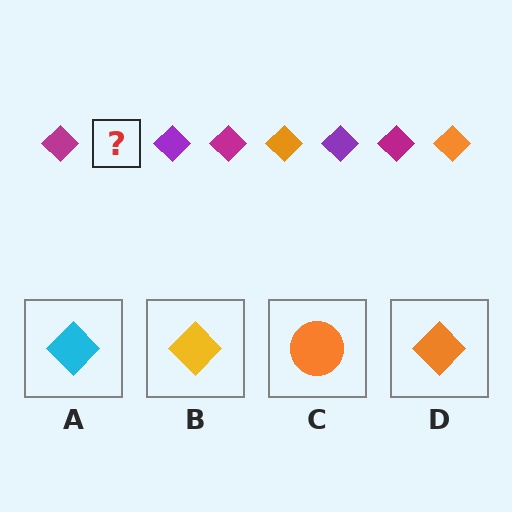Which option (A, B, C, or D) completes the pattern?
D.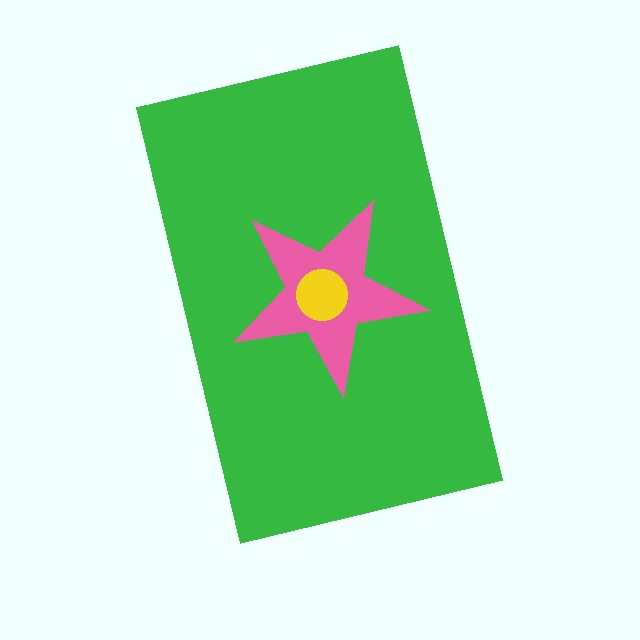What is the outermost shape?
The green rectangle.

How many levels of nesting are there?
3.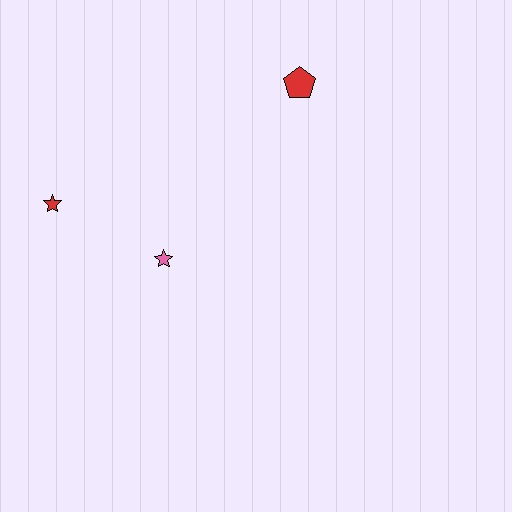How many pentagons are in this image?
There is 1 pentagon.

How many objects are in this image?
There are 3 objects.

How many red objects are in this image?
There are 2 red objects.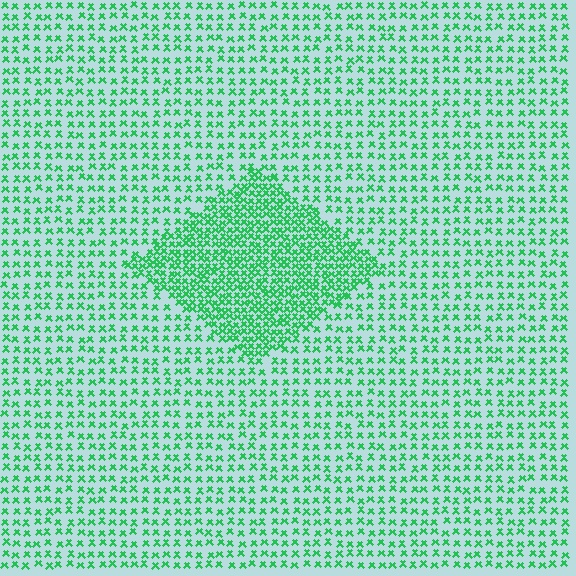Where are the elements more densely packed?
The elements are more densely packed inside the diamond boundary.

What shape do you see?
I see a diamond.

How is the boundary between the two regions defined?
The boundary is defined by a change in element density (approximately 2.2x ratio). All elements are the same color, size, and shape.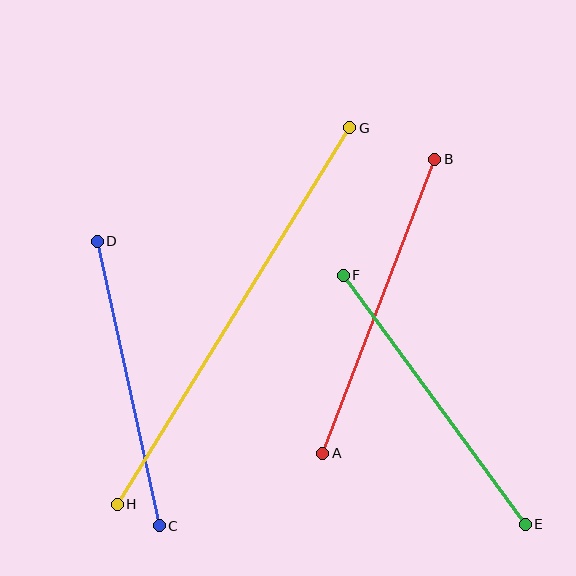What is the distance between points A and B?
The distance is approximately 315 pixels.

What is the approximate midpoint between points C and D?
The midpoint is at approximately (128, 383) pixels.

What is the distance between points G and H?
The distance is approximately 443 pixels.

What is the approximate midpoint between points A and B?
The midpoint is at approximately (379, 306) pixels.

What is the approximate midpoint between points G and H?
The midpoint is at approximately (234, 316) pixels.